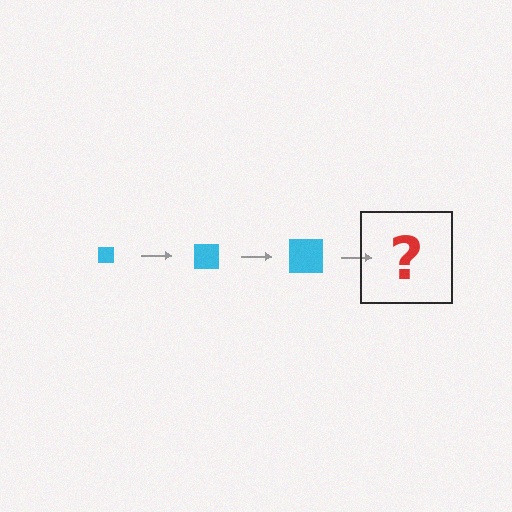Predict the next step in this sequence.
The next step is a cyan square, larger than the previous one.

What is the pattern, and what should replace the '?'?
The pattern is that the square gets progressively larger each step. The '?' should be a cyan square, larger than the previous one.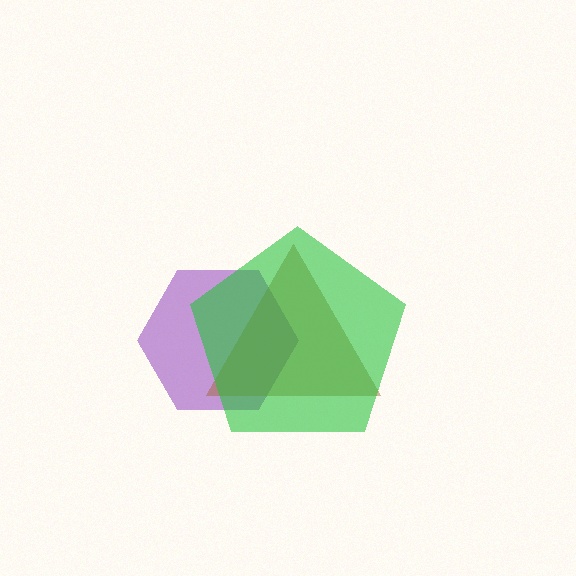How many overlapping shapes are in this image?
There are 3 overlapping shapes in the image.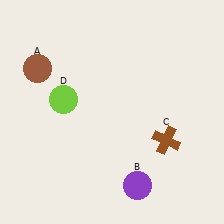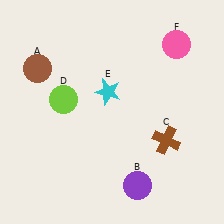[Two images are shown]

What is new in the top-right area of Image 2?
A pink circle (F) was added in the top-right area of Image 2.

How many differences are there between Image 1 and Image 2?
There are 2 differences between the two images.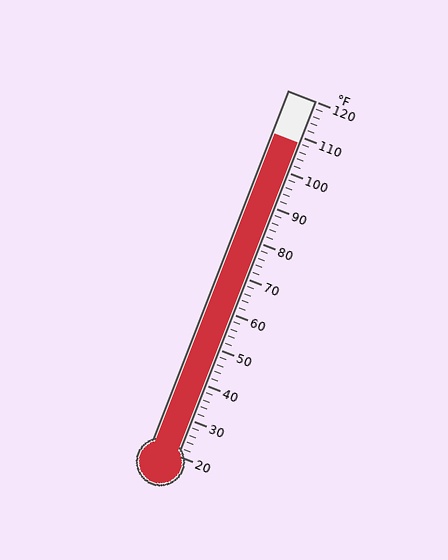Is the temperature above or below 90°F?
The temperature is above 90°F.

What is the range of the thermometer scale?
The thermometer scale ranges from 20°F to 120°F.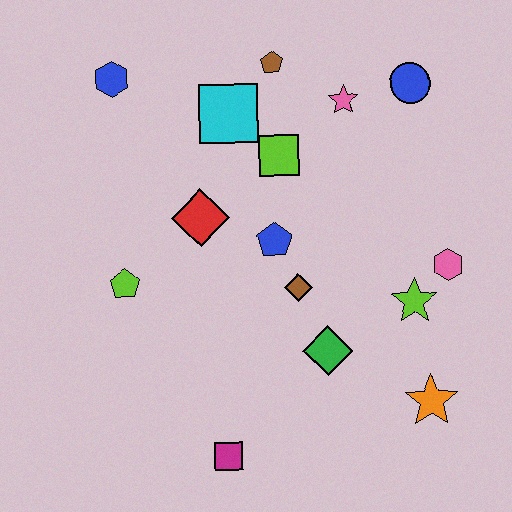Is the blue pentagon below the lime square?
Yes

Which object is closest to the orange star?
The lime star is closest to the orange star.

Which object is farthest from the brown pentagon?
The magenta square is farthest from the brown pentagon.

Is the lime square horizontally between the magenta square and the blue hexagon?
No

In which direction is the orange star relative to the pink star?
The orange star is below the pink star.